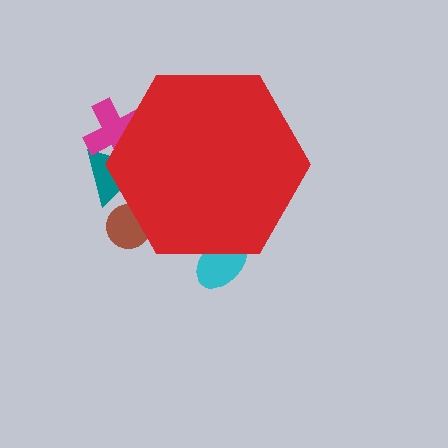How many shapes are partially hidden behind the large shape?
4 shapes are partially hidden.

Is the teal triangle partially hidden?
Yes, the teal triangle is partially hidden behind the red hexagon.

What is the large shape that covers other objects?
A red hexagon.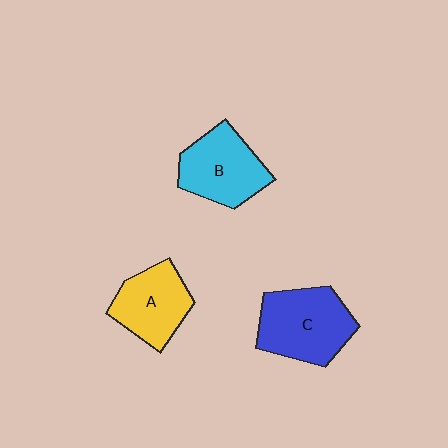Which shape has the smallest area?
Shape A (yellow).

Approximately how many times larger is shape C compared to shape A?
Approximately 1.3 times.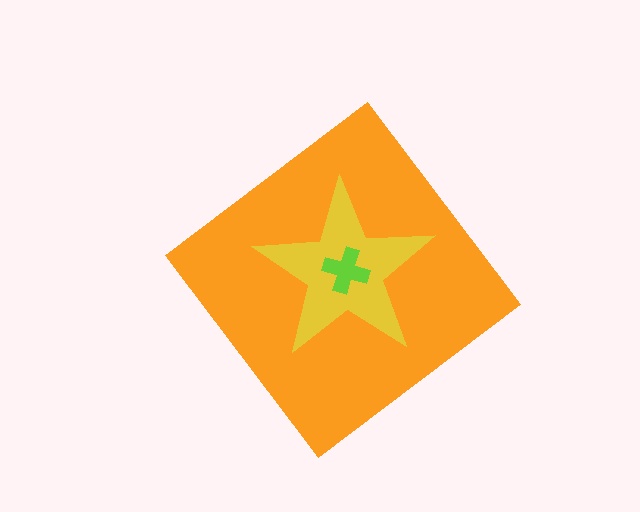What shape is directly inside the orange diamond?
The yellow star.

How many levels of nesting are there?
3.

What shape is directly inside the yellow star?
The lime cross.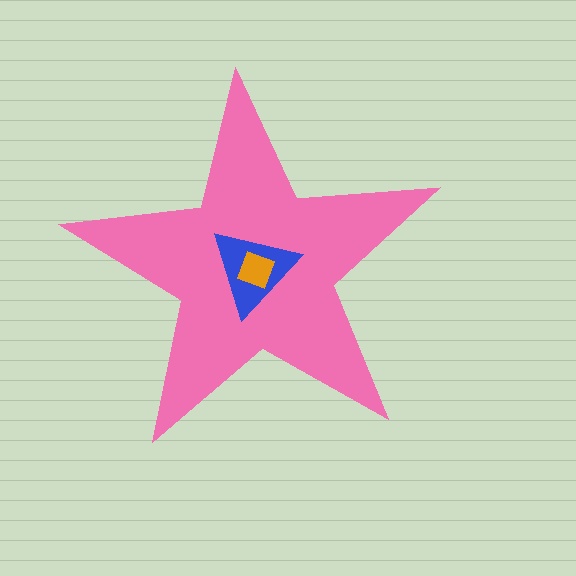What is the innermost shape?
The orange square.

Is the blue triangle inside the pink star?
Yes.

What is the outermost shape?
The pink star.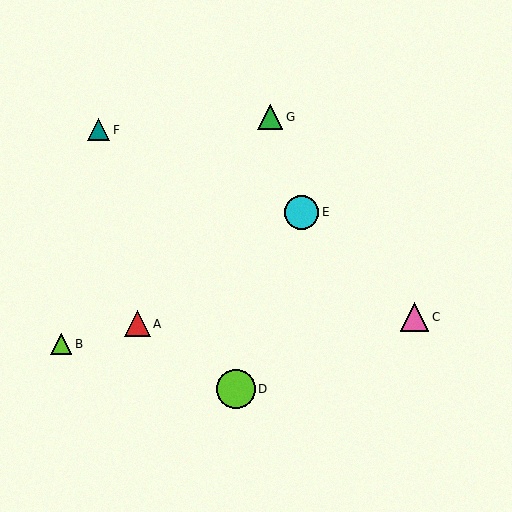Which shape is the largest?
The lime circle (labeled D) is the largest.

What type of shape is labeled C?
Shape C is a pink triangle.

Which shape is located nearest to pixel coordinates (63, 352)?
The lime triangle (labeled B) at (61, 344) is nearest to that location.